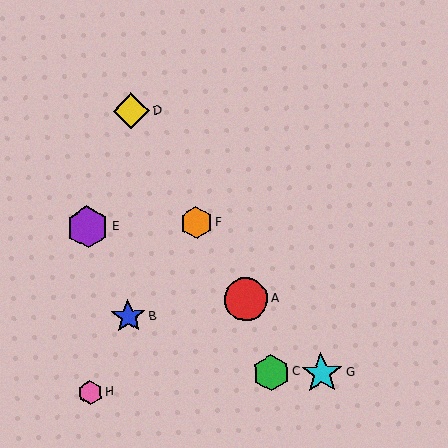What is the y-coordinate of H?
Object H is at y≈392.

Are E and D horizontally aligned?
No, E is at y≈227 and D is at y≈111.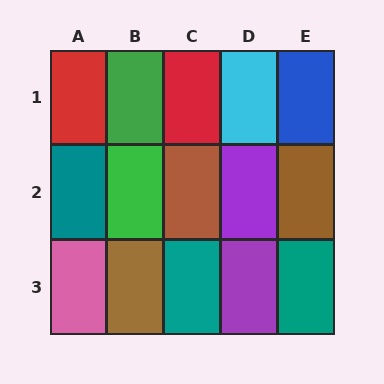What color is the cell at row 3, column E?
Teal.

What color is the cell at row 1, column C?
Red.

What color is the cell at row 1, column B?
Green.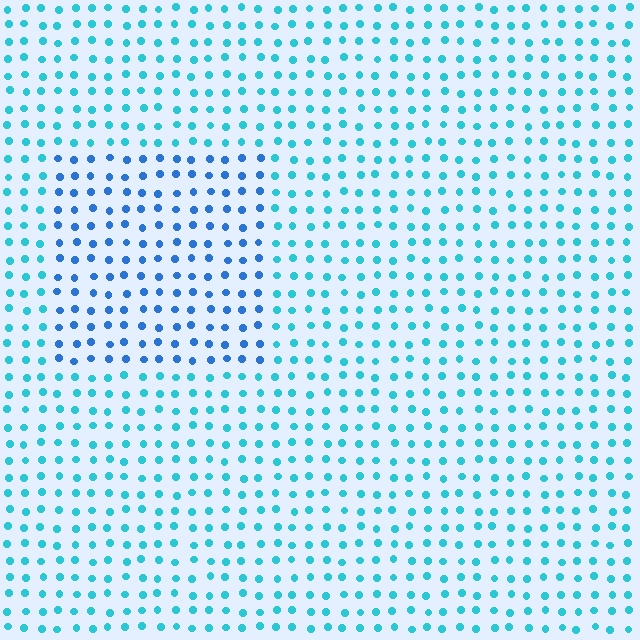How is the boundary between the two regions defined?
The boundary is defined purely by a slight shift in hue (about 30 degrees). Spacing, size, and orientation are identical on both sides.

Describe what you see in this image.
The image is filled with small cyan elements in a uniform arrangement. A rectangle-shaped region is visible where the elements are tinted to a slightly different hue, forming a subtle color boundary.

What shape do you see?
I see a rectangle.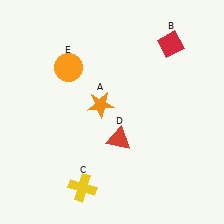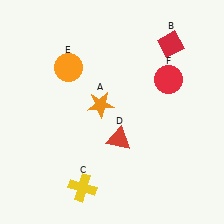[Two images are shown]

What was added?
A red circle (F) was added in Image 2.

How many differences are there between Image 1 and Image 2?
There is 1 difference between the two images.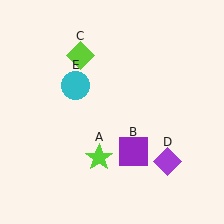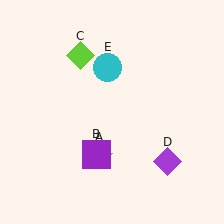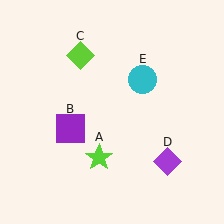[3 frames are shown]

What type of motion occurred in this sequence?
The purple square (object B), cyan circle (object E) rotated clockwise around the center of the scene.